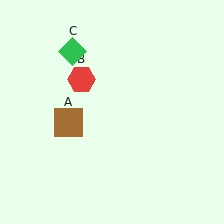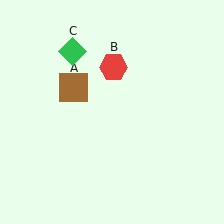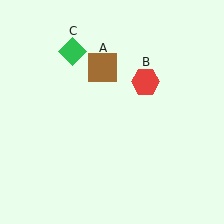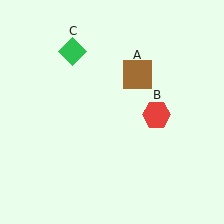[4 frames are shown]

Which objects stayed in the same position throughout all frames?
Green diamond (object C) remained stationary.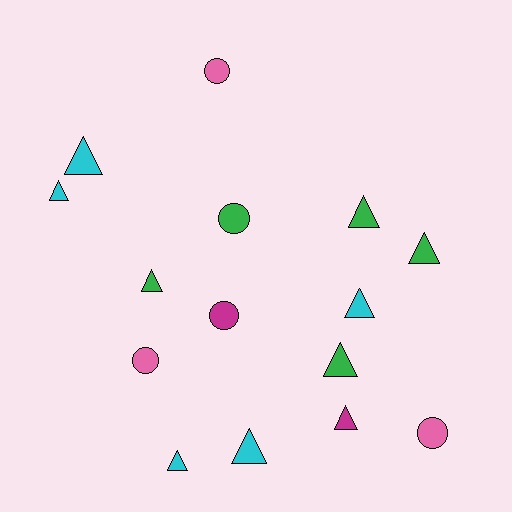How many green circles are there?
There is 1 green circle.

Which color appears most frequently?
Green, with 5 objects.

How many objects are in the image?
There are 15 objects.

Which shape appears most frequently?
Triangle, with 10 objects.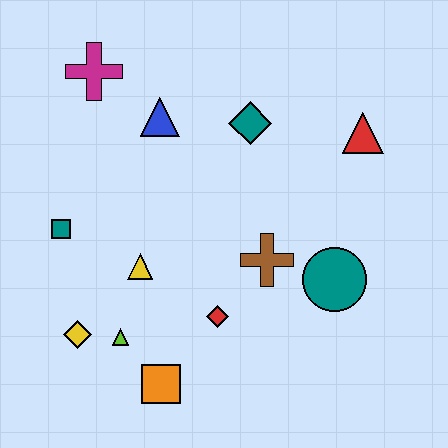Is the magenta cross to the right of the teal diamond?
No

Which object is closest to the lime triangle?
The yellow diamond is closest to the lime triangle.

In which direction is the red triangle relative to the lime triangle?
The red triangle is to the right of the lime triangle.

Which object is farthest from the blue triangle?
The orange square is farthest from the blue triangle.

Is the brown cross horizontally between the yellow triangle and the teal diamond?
No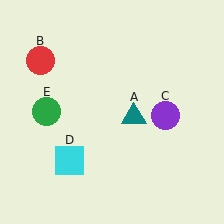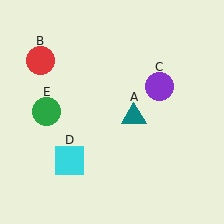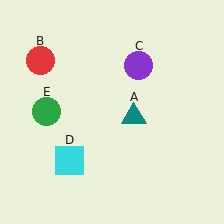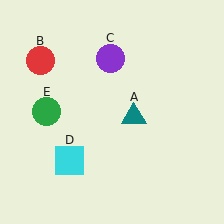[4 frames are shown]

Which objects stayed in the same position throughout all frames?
Teal triangle (object A) and red circle (object B) and cyan square (object D) and green circle (object E) remained stationary.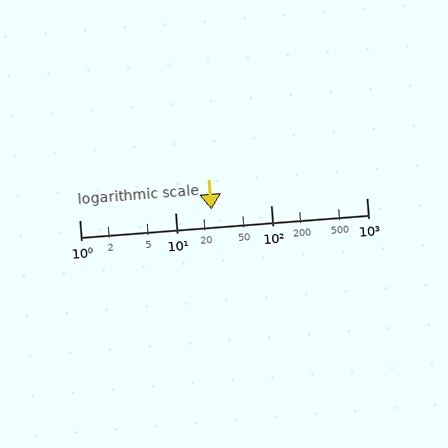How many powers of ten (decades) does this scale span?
The scale spans 3 decades, from 1 to 1000.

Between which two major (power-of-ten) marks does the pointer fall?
The pointer is between 10 and 100.